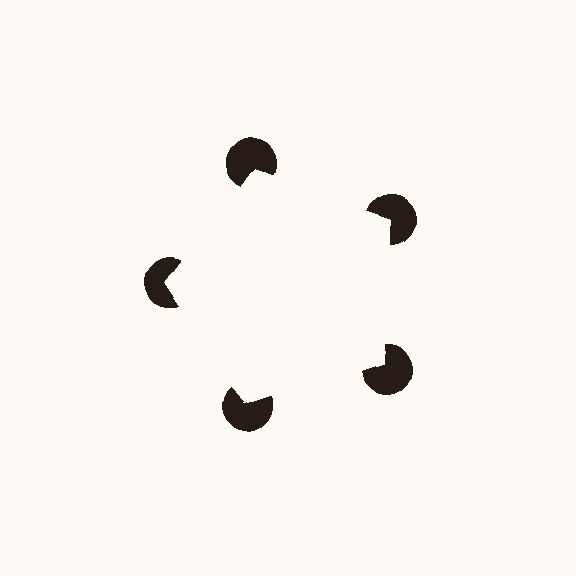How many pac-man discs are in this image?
There are 5 — one at each vertex of the illusory pentagon.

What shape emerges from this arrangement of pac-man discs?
An illusory pentagon — its edges are inferred from the aligned wedge cuts in the pac-man discs, not physically drawn.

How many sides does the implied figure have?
5 sides.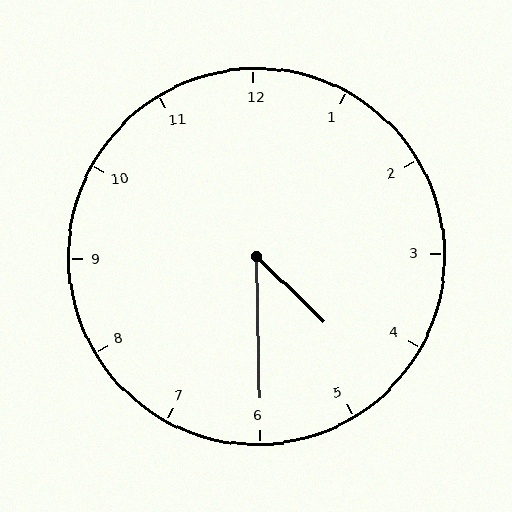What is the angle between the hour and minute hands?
Approximately 45 degrees.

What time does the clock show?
4:30.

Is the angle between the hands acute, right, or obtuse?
It is acute.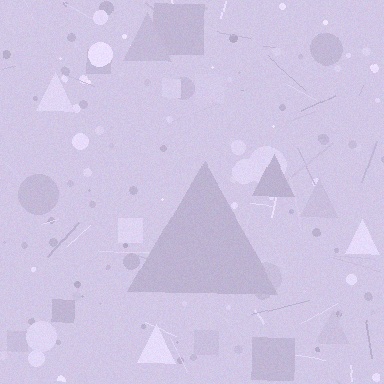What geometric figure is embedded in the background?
A triangle is embedded in the background.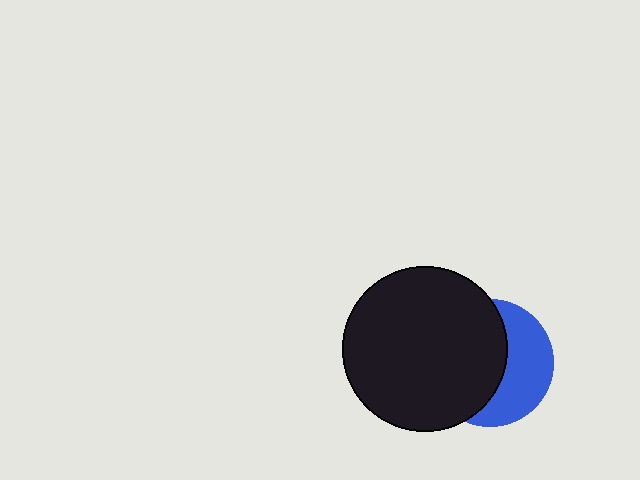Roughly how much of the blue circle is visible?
A small part of it is visible (roughly 43%).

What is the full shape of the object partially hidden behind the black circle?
The partially hidden object is a blue circle.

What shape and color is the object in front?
The object in front is a black circle.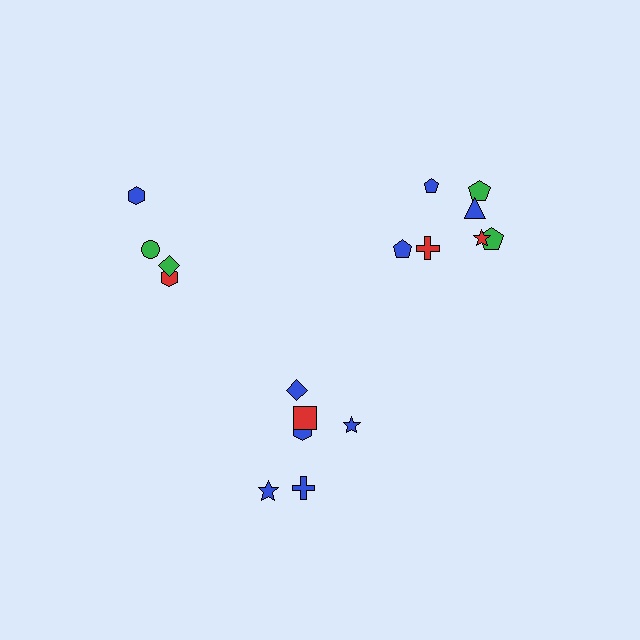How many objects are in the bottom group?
There are 6 objects.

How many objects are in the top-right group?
There are 7 objects.